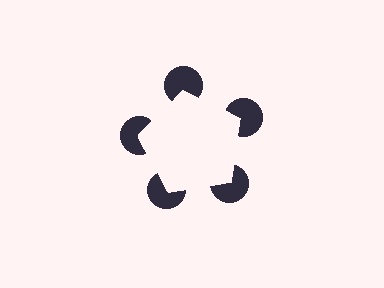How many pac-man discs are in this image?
There are 5 — one at each vertex of the illusory pentagon.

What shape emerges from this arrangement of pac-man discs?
An illusory pentagon — its edges are inferred from the aligned wedge cuts in the pac-man discs, not physically drawn.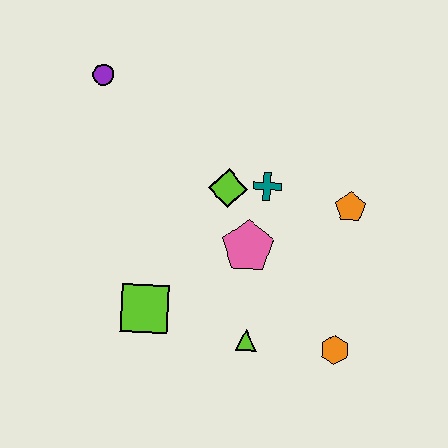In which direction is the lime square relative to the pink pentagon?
The lime square is to the left of the pink pentagon.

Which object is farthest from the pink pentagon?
The purple circle is farthest from the pink pentagon.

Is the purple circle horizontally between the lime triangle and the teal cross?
No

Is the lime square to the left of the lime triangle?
Yes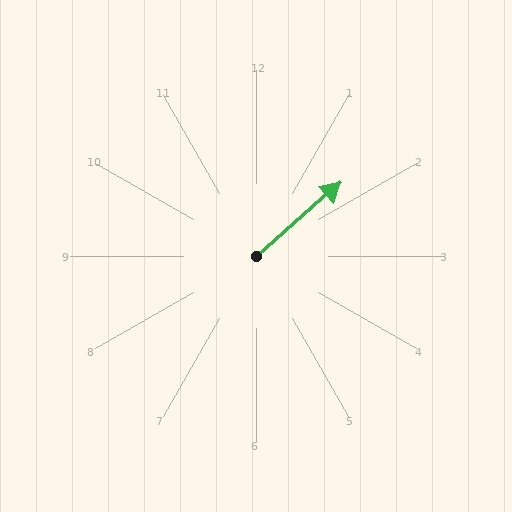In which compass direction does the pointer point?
Northeast.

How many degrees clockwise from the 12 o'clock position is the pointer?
Approximately 49 degrees.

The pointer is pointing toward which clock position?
Roughly 2 o'clock.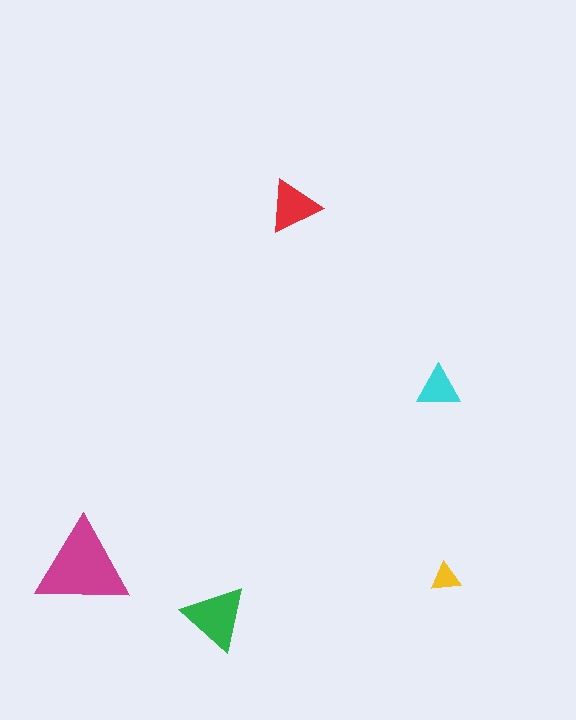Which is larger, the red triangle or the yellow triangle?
The red one.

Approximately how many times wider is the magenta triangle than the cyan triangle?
About 2 times wider.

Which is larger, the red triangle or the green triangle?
The green one.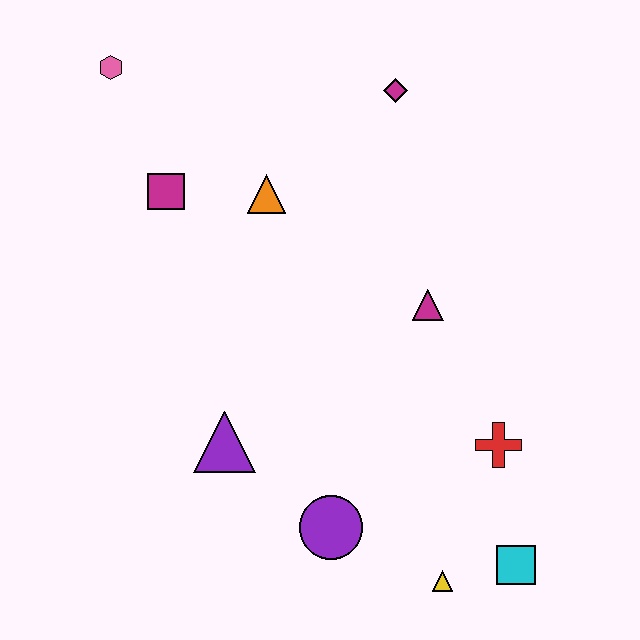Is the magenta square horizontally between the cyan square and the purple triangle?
No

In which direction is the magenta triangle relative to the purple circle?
The magenta triangle is above the purple circle.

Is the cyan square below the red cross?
Yes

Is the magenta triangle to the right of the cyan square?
No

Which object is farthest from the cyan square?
The pink hexagon is farthest from the cyan square.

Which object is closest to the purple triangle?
The purple circle is closest to the purple triangle.